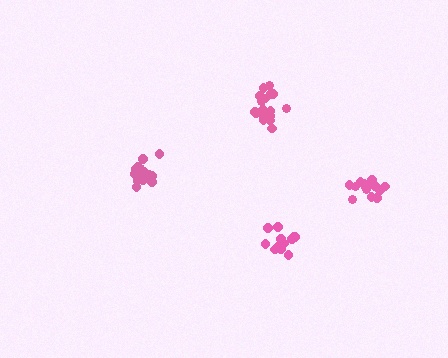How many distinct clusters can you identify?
There are 4 distinct clusters.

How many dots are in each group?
Group 1: 18 dots, Group 2: 13 dots, Group 3: 14 dots, Group 4: 18 dots (63 total).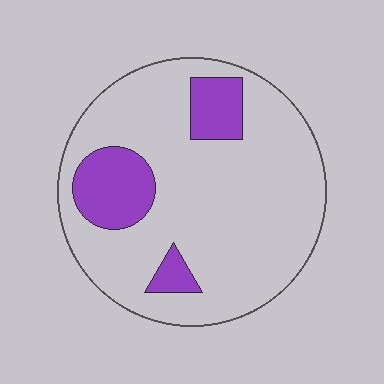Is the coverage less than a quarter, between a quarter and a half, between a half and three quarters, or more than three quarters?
Less than a quarter.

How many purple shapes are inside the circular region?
3.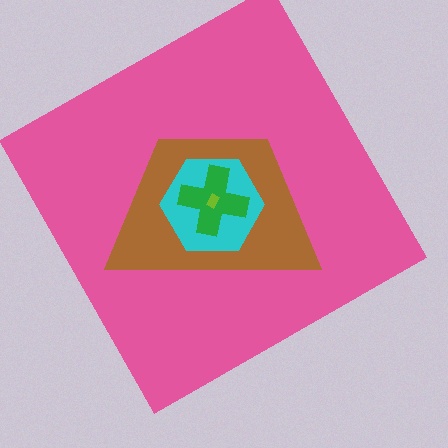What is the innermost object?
The lime rectangle.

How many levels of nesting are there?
5.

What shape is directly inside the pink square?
The brown trapezoid.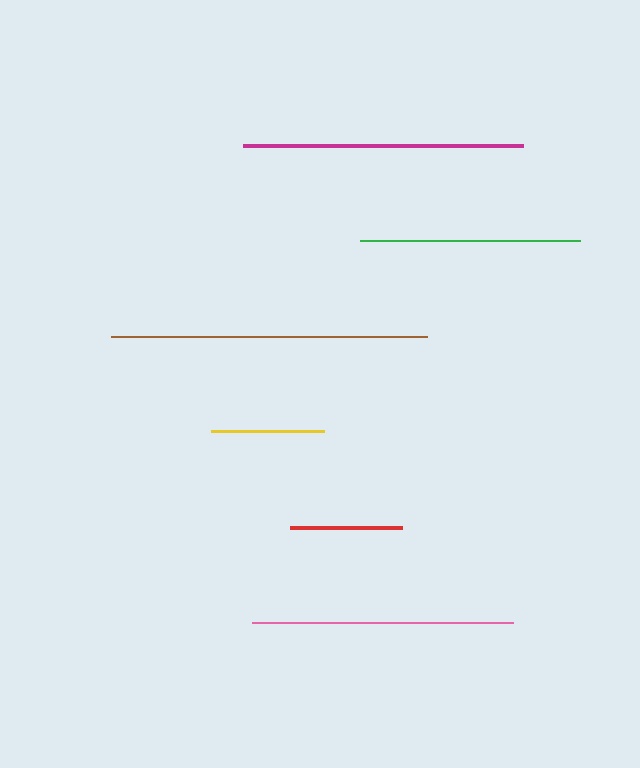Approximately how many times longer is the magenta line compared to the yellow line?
The magenta line is approximately 2.5 times the length of the yellow line.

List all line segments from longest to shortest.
From longest to shortest: brown, magenta, pink, green, yellow, red.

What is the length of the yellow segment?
The yellow segment is approximately 114 pixels long.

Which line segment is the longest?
The brown line is the longest at approximately 316 pixels.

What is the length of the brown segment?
The brown segment is approximately 316 pixels long.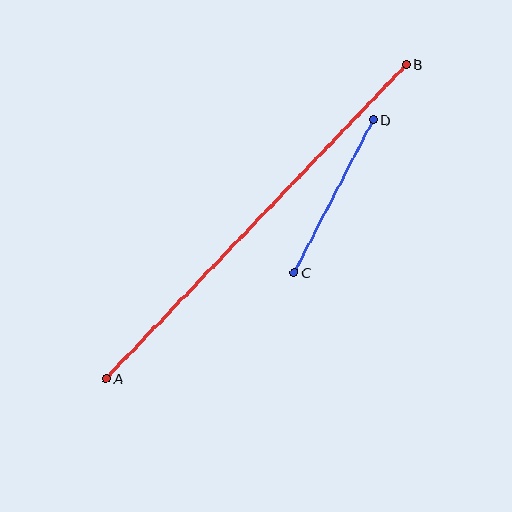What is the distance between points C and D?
The distance is approximately 172 pixels.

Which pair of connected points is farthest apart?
Points A and B are farthest apart.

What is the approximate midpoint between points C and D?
The midpoint is at approximately (334, 196) pixels.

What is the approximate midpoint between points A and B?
The midpoint is at approximately (256, 222) pixels.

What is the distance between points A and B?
The distance is approximately 434 pixels.